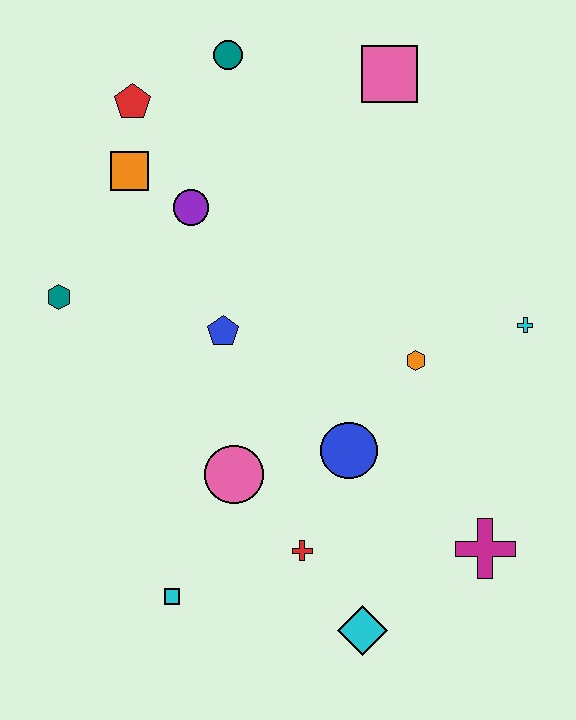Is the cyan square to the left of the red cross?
Yes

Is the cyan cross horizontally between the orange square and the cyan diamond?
No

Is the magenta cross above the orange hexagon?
No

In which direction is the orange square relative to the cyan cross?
The orange square is to the left of the cyan cross.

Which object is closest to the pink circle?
The red cross is closest to the pink circle.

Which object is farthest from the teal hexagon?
The magenta cross is farthest from the teal hexagon.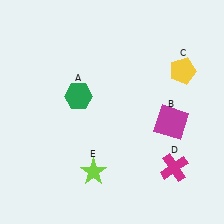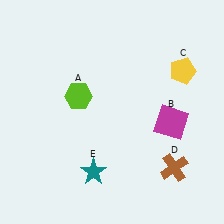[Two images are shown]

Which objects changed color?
A changed from green to lime. D changed from magenta to brown. E changed from lime to teal.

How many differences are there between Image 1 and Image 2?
There are 3 differences between the two images.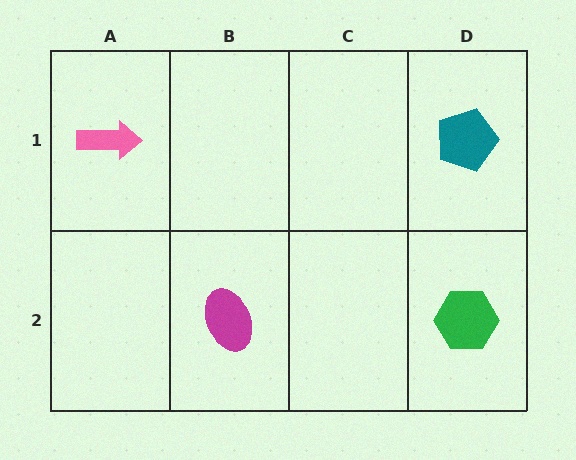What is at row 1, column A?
A pink arrow.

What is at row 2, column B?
A magenta ellipse.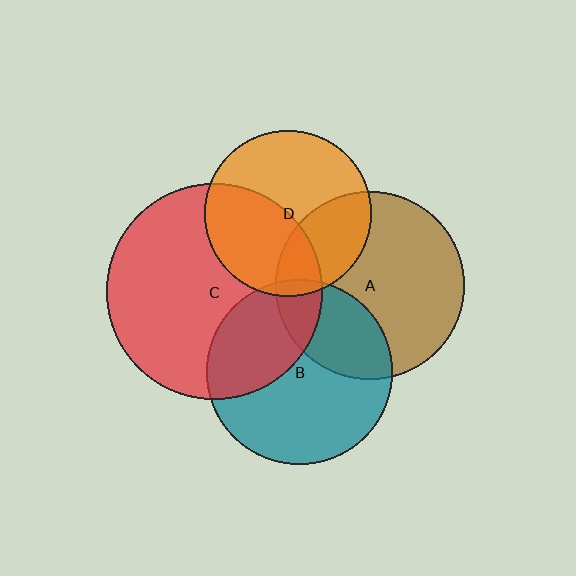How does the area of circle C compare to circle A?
Approximately 1.3 times.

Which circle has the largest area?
Circle C (red).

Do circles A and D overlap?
Yes.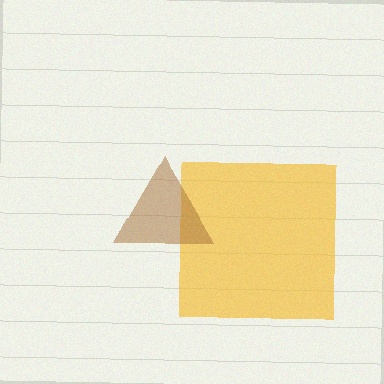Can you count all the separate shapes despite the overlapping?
Yes, there are 2 separate shapes.